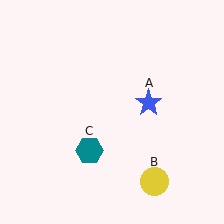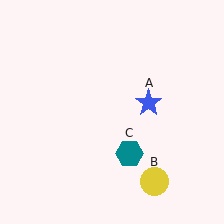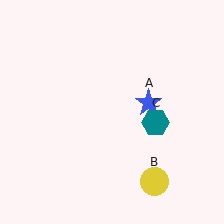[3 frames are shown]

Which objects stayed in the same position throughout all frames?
Blue star (object A) and yellow circle (object B) remained stationary.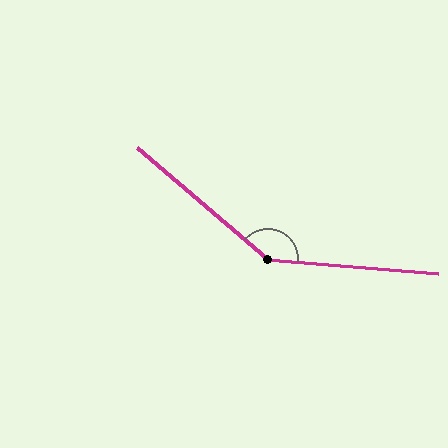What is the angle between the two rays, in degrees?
Approximately 144 degrees.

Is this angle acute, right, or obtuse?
It is obtuse.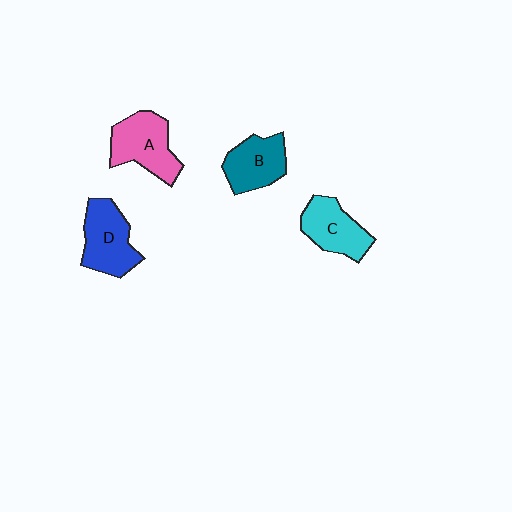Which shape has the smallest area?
Shape B (teal).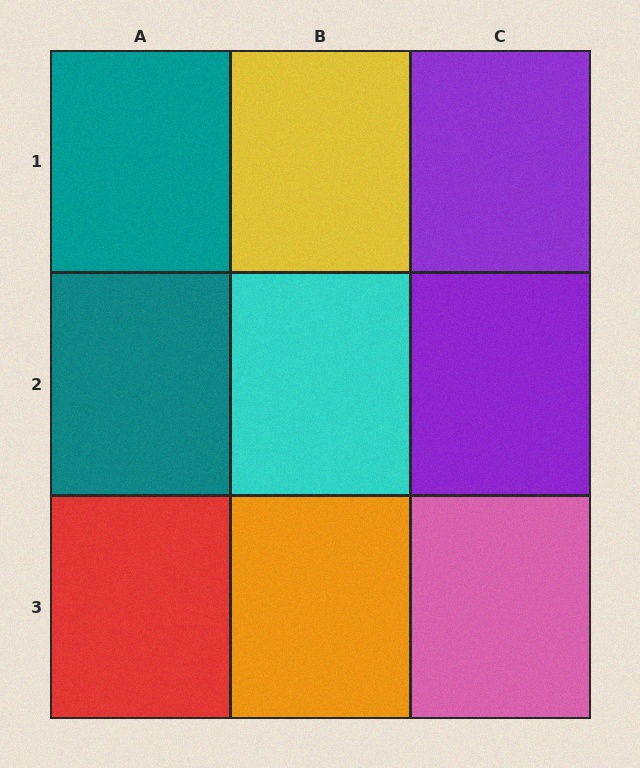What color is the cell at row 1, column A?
Teal.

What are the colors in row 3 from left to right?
Red, orange, pink.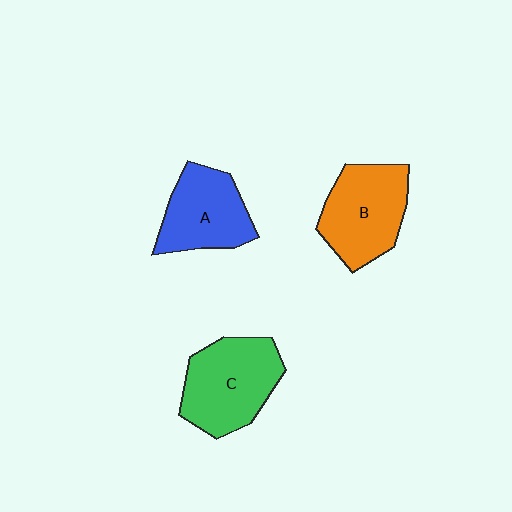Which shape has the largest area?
Shape C (green).